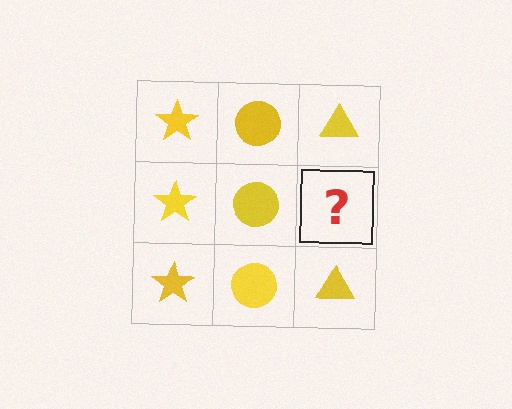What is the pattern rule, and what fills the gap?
The rule is that each column has a consistent shape. The gap should be filled with a yellow triangle.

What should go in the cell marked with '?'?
The missing cell should contain a yellow triangle.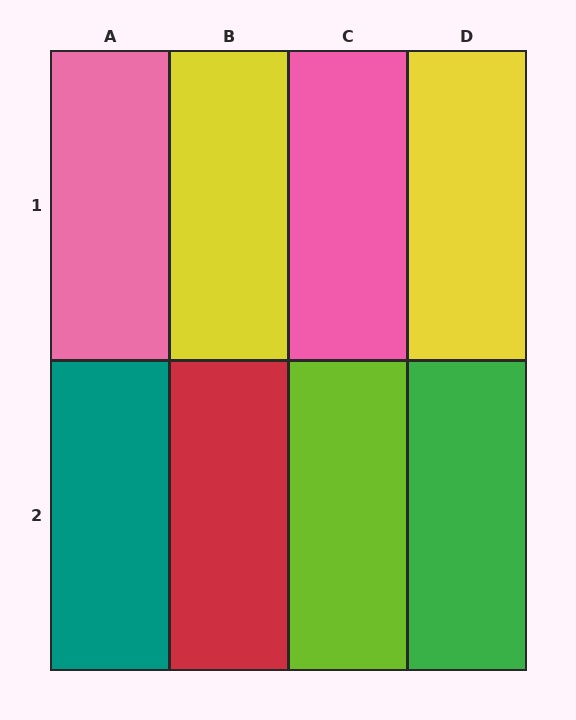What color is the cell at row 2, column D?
Green.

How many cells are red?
1 cell is red.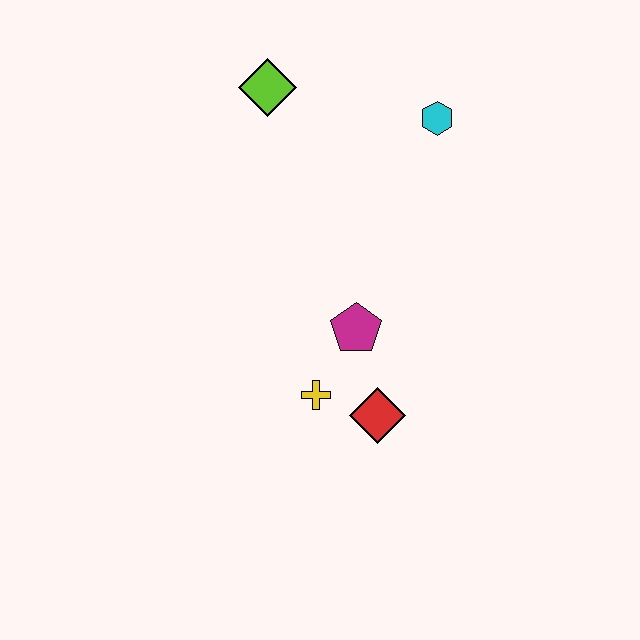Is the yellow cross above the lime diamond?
No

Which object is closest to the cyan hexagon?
The lime diamond is closest to the cyan hexagon.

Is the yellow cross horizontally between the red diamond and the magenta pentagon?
No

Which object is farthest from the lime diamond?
The red diamond is farthest from the lime diamond.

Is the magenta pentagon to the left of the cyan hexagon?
Yes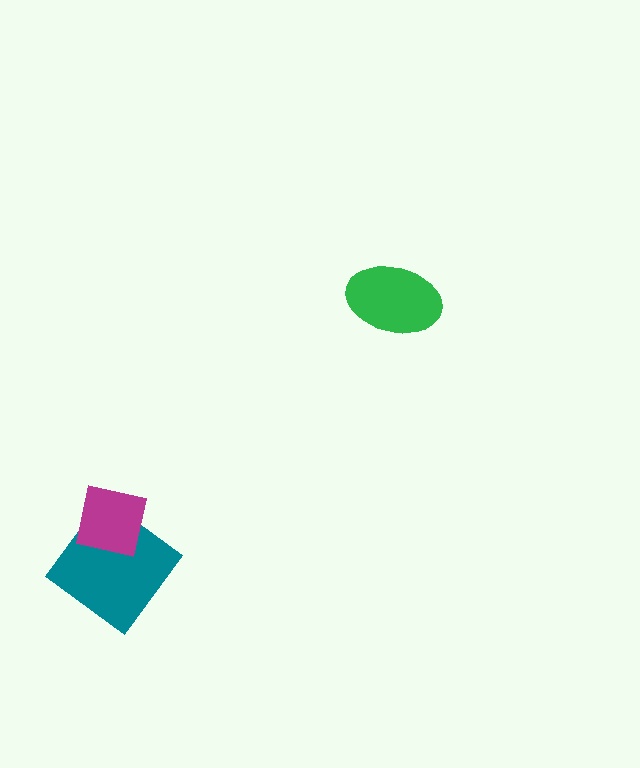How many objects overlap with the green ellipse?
0 objects overlap with the green ellipse.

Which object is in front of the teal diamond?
The magenta square is in front of the teal diamond.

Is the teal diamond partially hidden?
Yes, it is partially covered by another shape.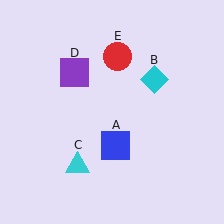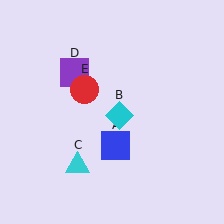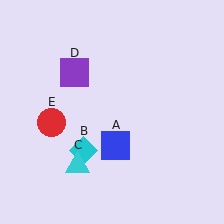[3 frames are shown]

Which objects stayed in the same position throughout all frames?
Blue square (object A) and cyan triangle (object C) and purple square (object D) remained stationary.